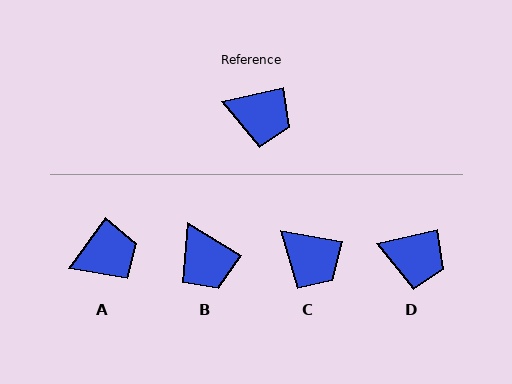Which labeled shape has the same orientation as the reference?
D.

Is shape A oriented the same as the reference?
No, it is off by about 42 degrees.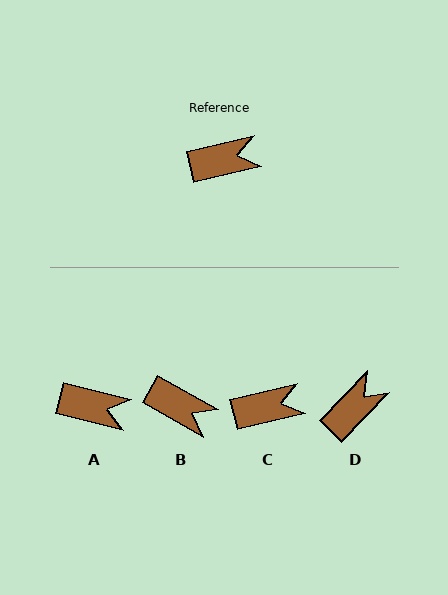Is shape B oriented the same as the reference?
No, it is off by about 43 degrees.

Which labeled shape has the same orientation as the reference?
C.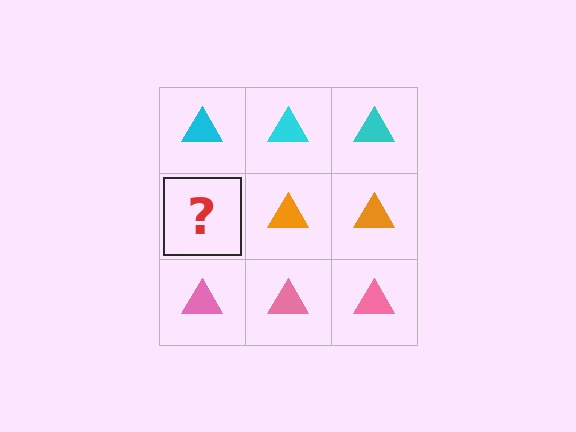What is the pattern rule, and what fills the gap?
The rule is that each row has a consistent color. The gap should be filled with an orange triangle.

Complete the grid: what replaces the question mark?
The question mark should be replaced with an orange triangle.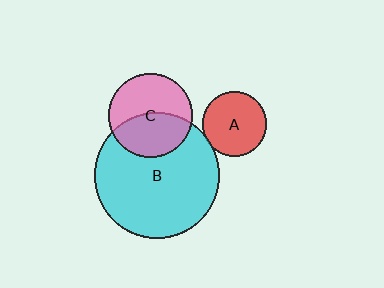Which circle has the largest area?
Circle B (cyan).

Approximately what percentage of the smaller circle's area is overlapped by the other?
Approximately 5%.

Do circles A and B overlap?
Yes.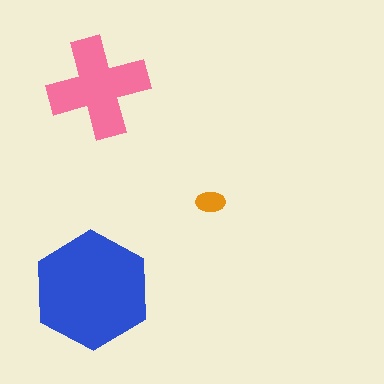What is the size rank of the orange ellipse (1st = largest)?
3rd.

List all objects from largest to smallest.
The blue hexagon, the pink cross, the orange ellipse.